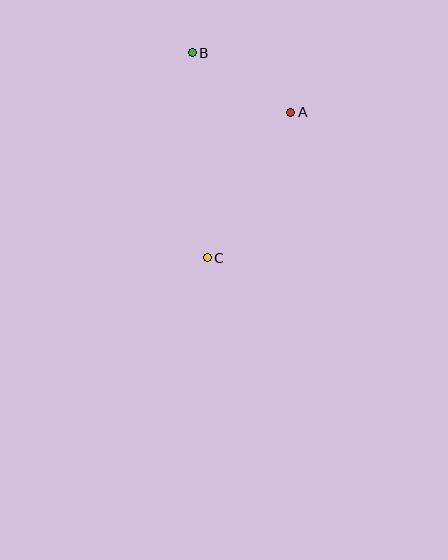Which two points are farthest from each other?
Points B and C are farthest from each other.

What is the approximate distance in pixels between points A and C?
The distance between A and C is approximately 168 pixels.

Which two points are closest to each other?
Points A and B are closest to each other.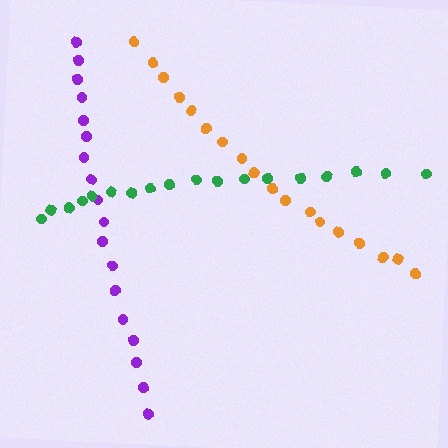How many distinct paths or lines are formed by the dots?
There are 3 distinct paths.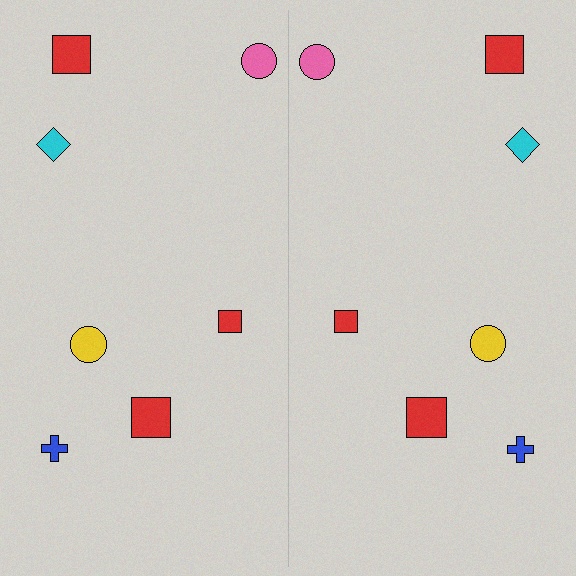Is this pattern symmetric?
Yes, this pattern has bilateral (reflection) symmetry.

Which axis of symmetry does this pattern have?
The pattern has a vertical axis of symmetry running through the center of the image.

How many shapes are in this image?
There are 14 shapes in this image.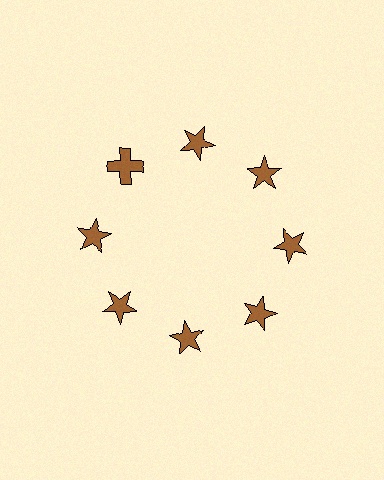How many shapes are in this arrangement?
There are 8 shapes arranged in a ring pattern.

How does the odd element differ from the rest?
It has a different shape: cross instead of star.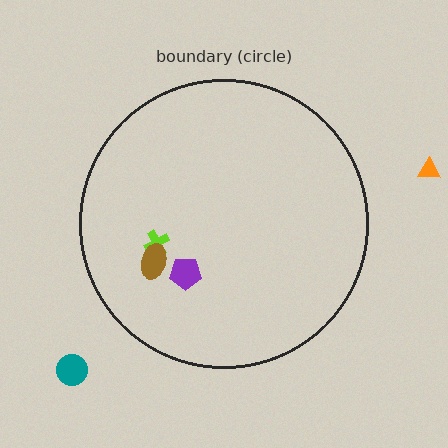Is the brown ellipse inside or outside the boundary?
Inside.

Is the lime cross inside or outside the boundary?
Inside.